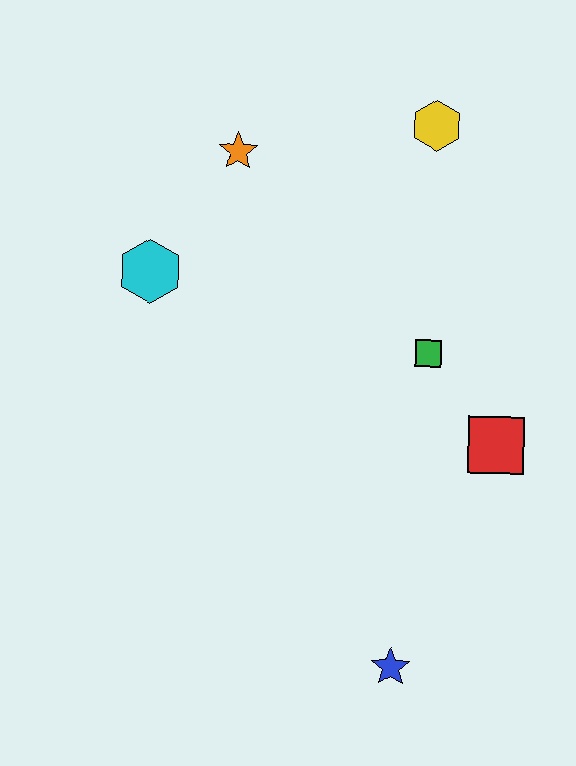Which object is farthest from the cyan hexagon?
The blue star is farthest from the cyan hexagon.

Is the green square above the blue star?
Yes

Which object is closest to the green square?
The red square is closest to the green square.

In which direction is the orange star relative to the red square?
The orange star is above the red square.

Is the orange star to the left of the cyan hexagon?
No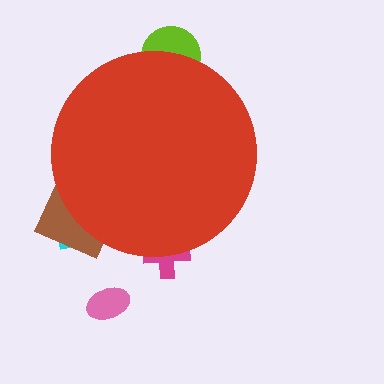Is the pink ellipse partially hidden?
No, the pink ellipse is fully visible.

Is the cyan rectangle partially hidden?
Yes, the cyan rectangle is partially hidden behind the red circle.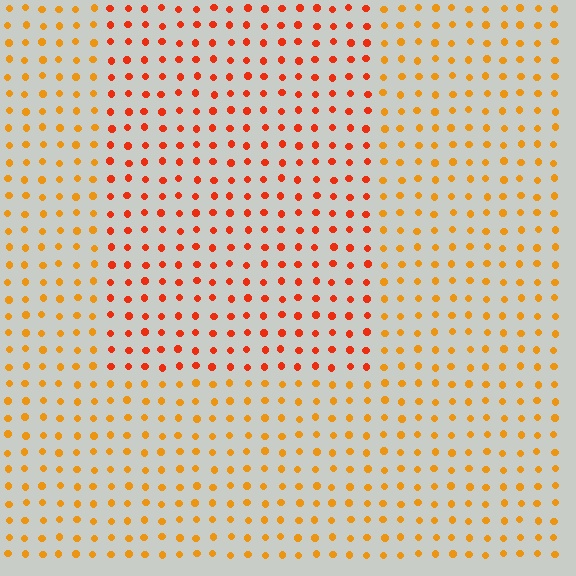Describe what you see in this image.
The image is filled with small orange elements in a uniform arrangement. A rectangle-shaped region is visible where the elements are tinted to a slightly different hue, forming a subtle color boundary.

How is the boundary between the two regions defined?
The boundary is defined purely by a slight shift in hue (about 29 degrees). Spacing, size, and orientation are identical on both sides.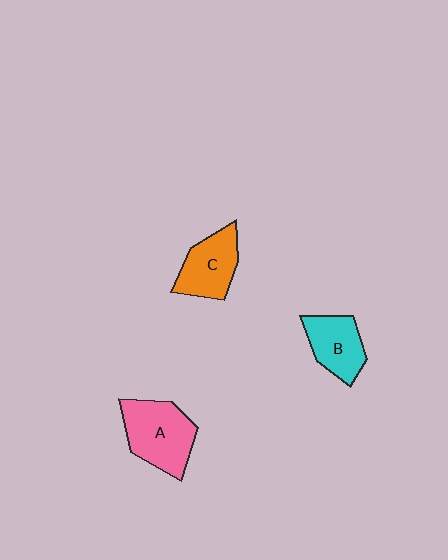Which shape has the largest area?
Shape A (pink).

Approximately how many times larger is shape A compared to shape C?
Approximately 1.3 times.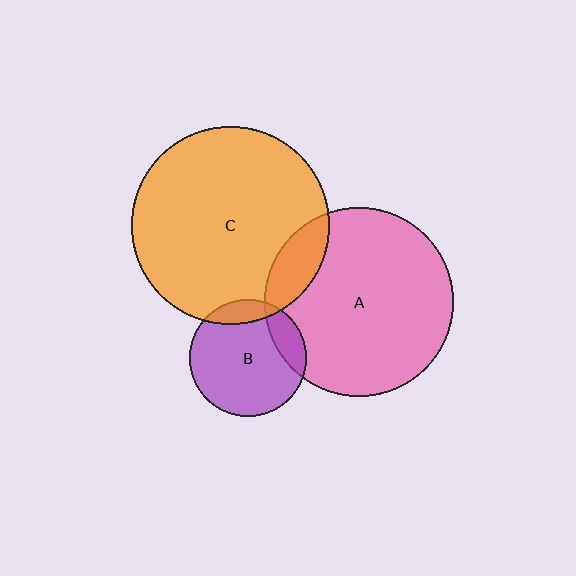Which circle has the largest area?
Circle C (orange).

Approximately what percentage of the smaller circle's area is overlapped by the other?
Approximately 15%.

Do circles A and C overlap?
Yes.